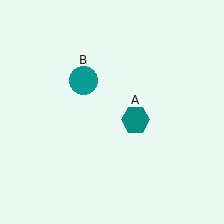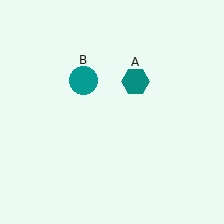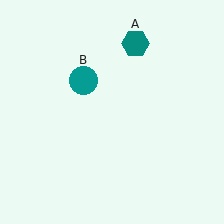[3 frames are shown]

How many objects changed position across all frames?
1 object changed position: teal hexagon (object A).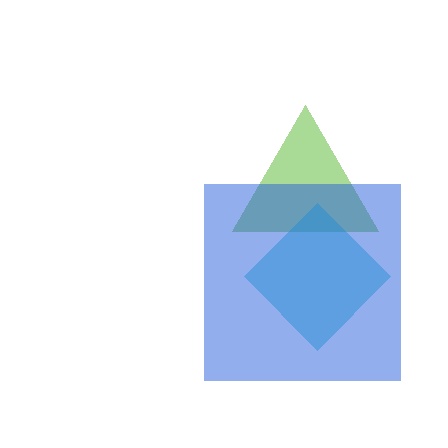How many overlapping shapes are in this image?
There are 3 overlapping shapes in the image.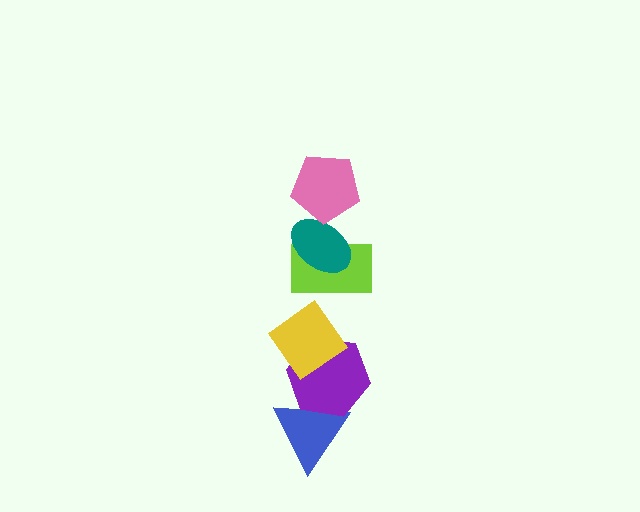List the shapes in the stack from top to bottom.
From top to bottom: the pink pentagon, the teal ellipse, the lime rectangle, the yellow diamond, the purple hexagon, the blue triangle.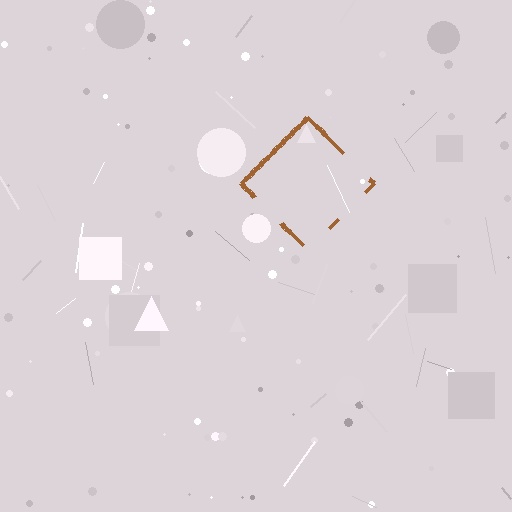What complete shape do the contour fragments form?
The contour fragments form a diamond.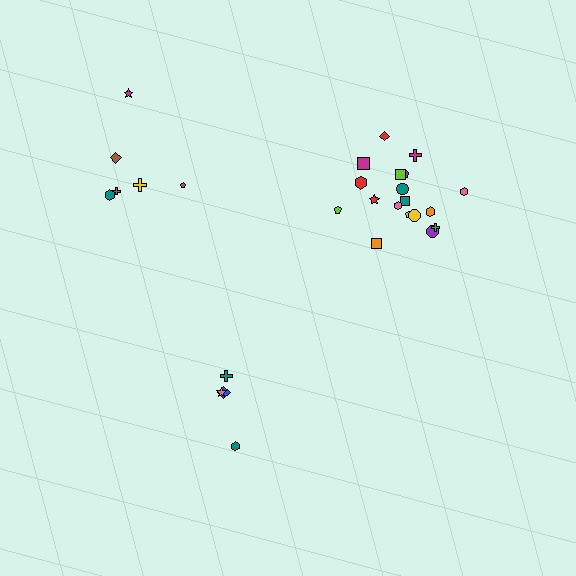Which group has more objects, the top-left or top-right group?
The top-right group.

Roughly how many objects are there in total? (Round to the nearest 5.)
Roughly 30 objects in total.